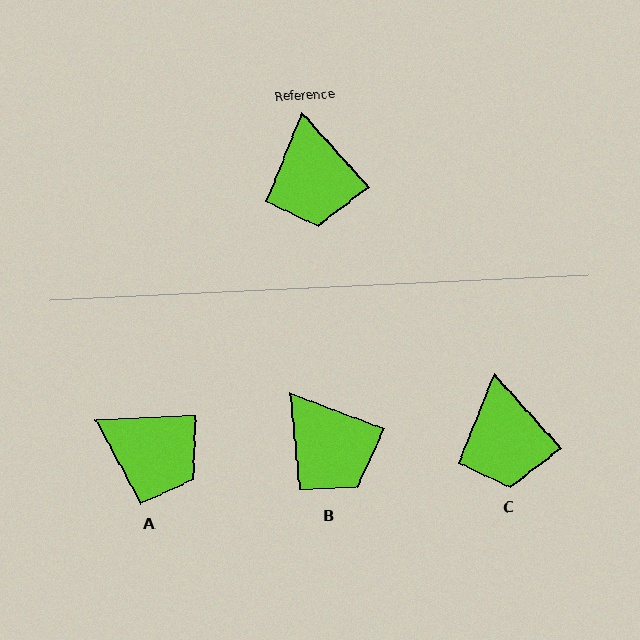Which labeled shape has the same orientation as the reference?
C.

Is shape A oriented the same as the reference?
No, it is off by about 50 degrees.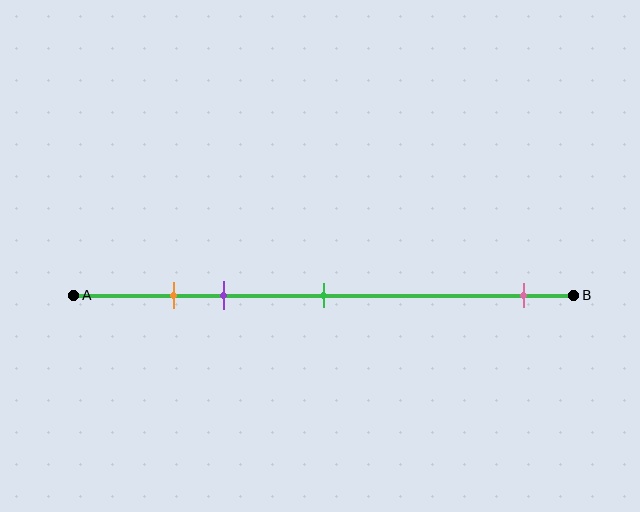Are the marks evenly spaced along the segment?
No, the marks are not evenly spaced.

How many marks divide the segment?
There are 4 marks dividing the segment.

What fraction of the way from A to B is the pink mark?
The pink mark is approximately 90% (0.9) of the way from A to B.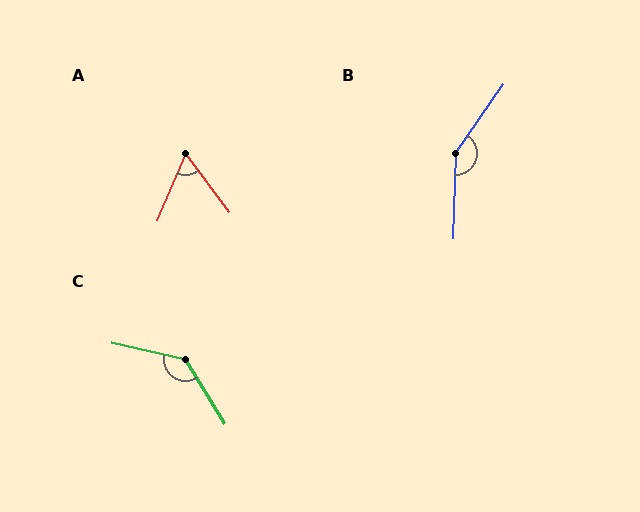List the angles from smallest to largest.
A (59°), C (134°), B (147°).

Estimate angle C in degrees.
Approximately 134 degrees.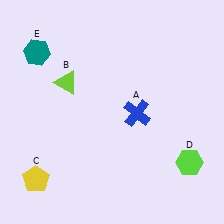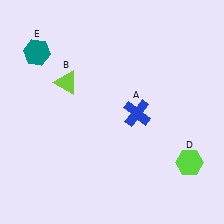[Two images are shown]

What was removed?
The yellow pentagon (C) was removed in Image 2.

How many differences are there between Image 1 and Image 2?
There is 1 difference between the two images.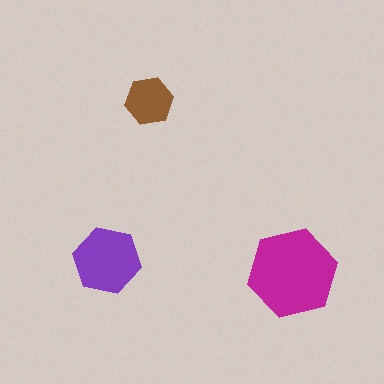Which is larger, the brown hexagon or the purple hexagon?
The purple one.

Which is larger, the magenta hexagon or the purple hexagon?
The magenta one.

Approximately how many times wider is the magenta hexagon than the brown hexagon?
About 2 times wider.